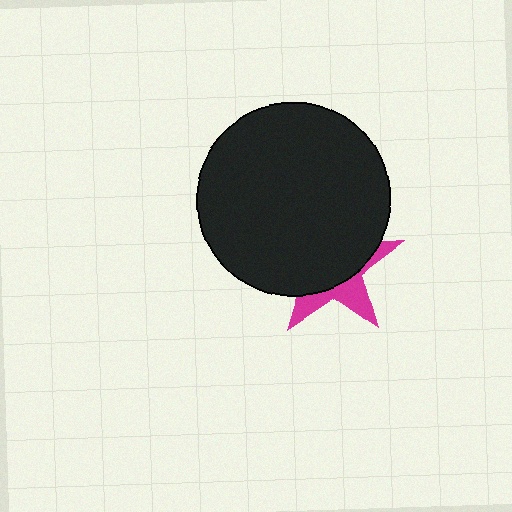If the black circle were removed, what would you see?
You would see the complete magenta star.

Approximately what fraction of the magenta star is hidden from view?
Roughly 68% of the magenta star is hidden behind the black circle.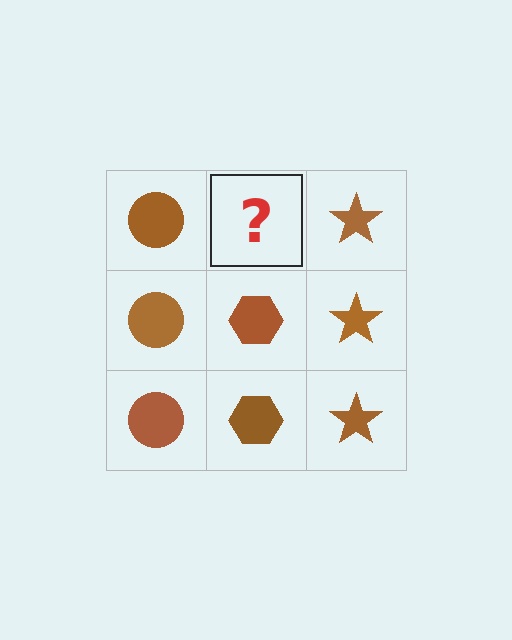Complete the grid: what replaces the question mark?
The question mark should be replaced with a brown hexagon.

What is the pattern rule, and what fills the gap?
The rule is that each column has a consistent shape. The gap should be filled with a brown hexagon.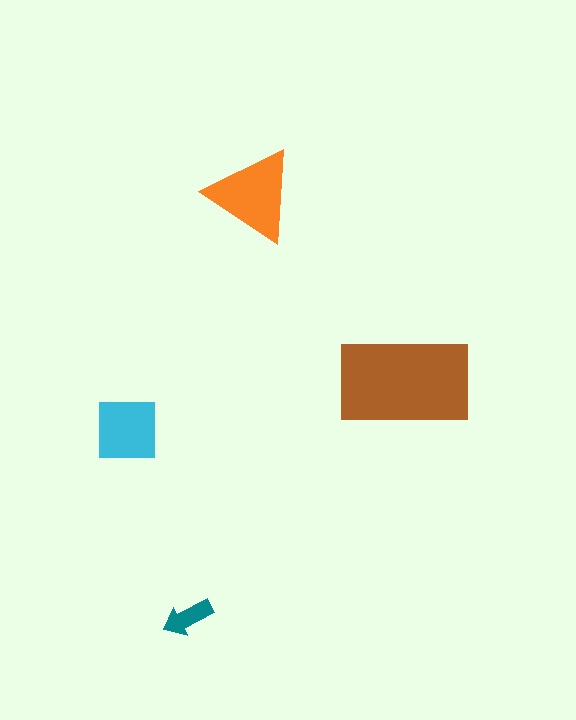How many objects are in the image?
There are 4 objects in the image.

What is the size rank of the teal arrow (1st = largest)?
4th.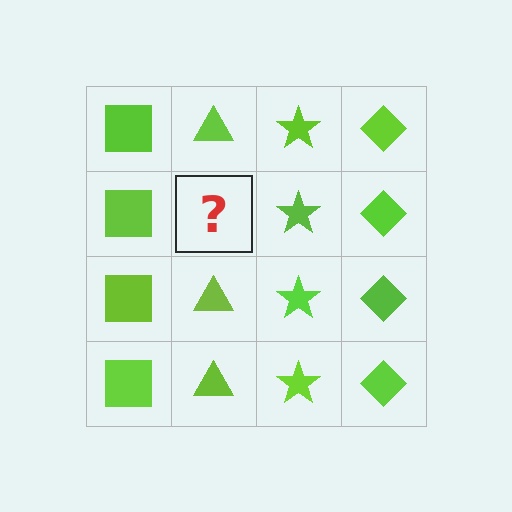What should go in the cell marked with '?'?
The missing cell should contain a lime triangle.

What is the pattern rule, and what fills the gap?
The rule is that each column has a consistent shape. The gap should be filled with a lime triangle.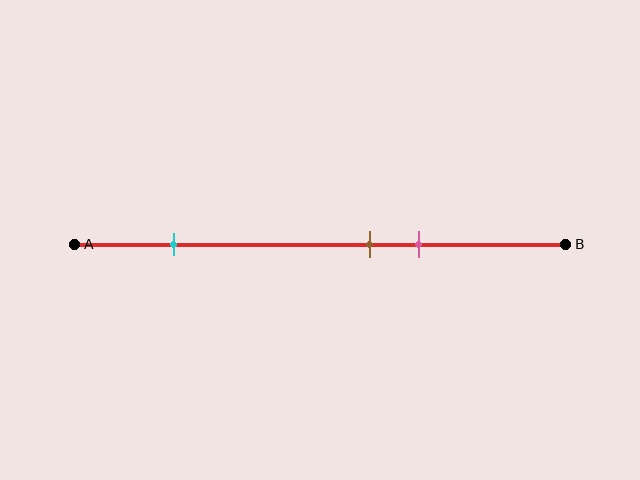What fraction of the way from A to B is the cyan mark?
The cyan mark is approximately 20% (0.2) of the way from A to B.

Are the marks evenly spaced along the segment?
No, the marks are not evenly spaced.